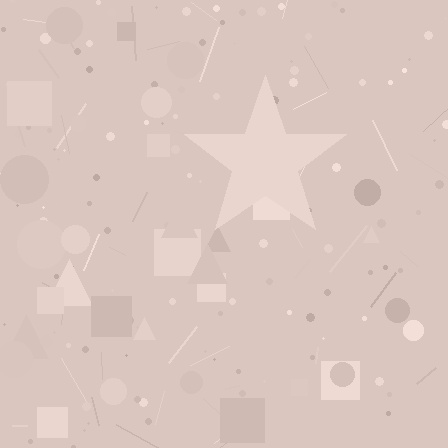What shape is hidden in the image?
A star is hidden in the image.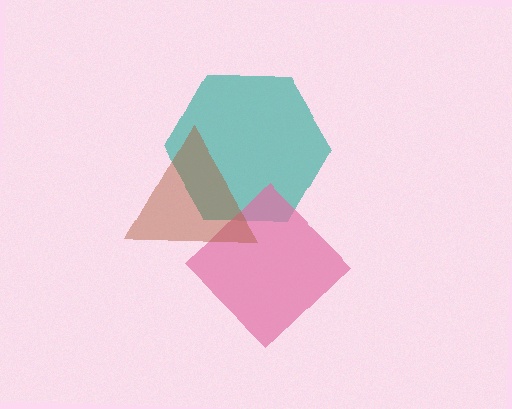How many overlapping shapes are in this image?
There are 3 overlapping shapes in the image.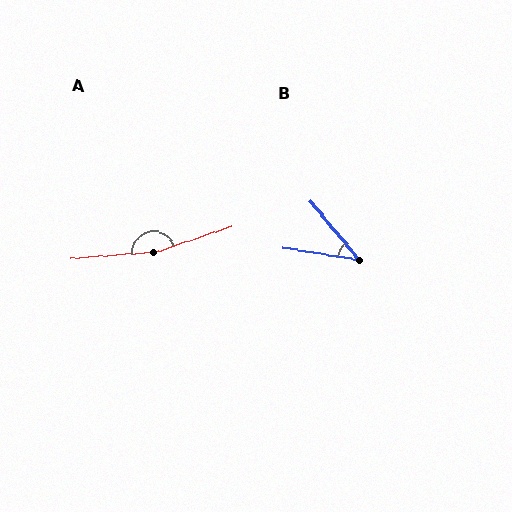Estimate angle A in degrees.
Approximately 166 degrees.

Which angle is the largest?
A, at approximately 166 degrees.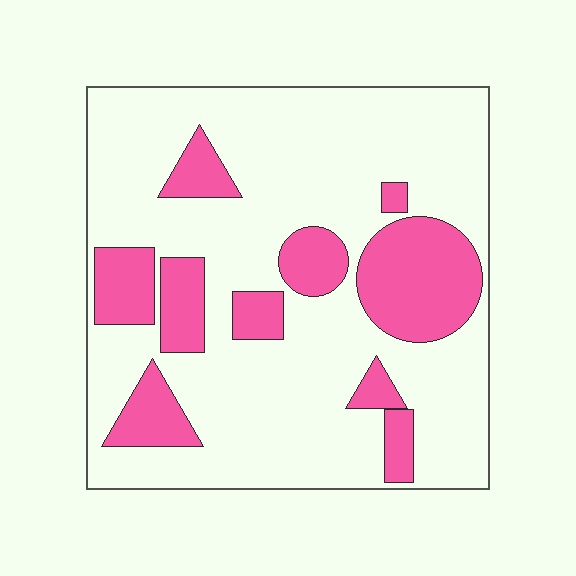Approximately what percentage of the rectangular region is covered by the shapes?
Approximately 25%.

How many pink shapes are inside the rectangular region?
10.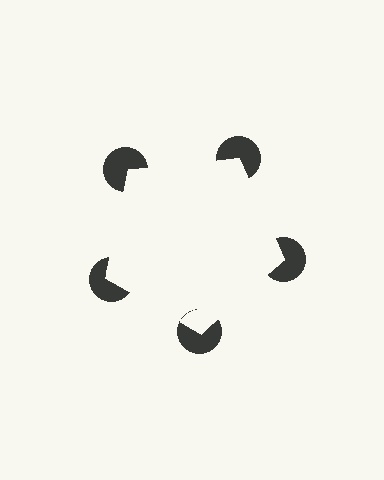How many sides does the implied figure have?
5 sides.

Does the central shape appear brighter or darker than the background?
It typically appears slightly brighter than the background, even though no actual brightness change is drawn.